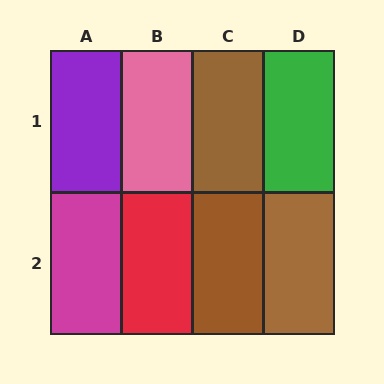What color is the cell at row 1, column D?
Green.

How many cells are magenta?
1 cell is magenta.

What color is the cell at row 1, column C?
Brown.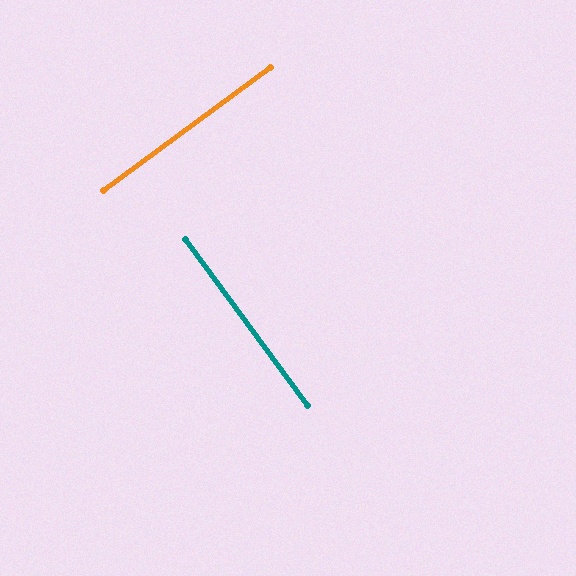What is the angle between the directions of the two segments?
Approximately 90 degrees.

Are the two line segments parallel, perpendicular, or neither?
Perpendicular — they meet at approximately 90°.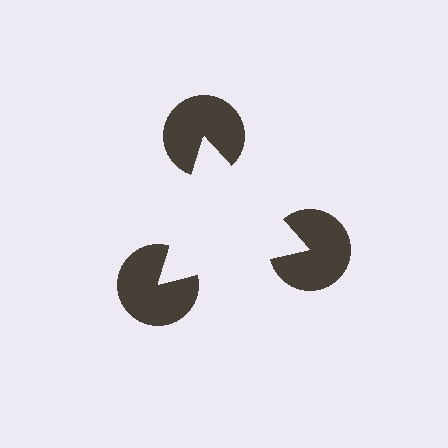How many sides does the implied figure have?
3 sides.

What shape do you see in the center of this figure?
An illusory triangle — its edges are inferred from the aligned wedge cuts in the pac-man discs, not physically drawn.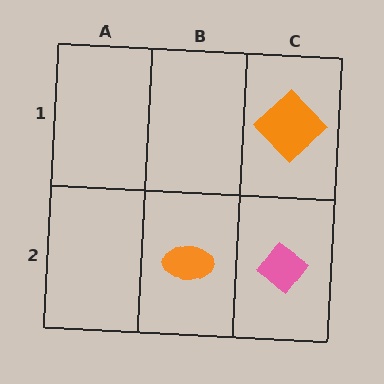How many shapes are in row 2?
2 shapes.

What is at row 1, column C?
An orange diamond.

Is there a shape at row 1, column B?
No, that cell is empty.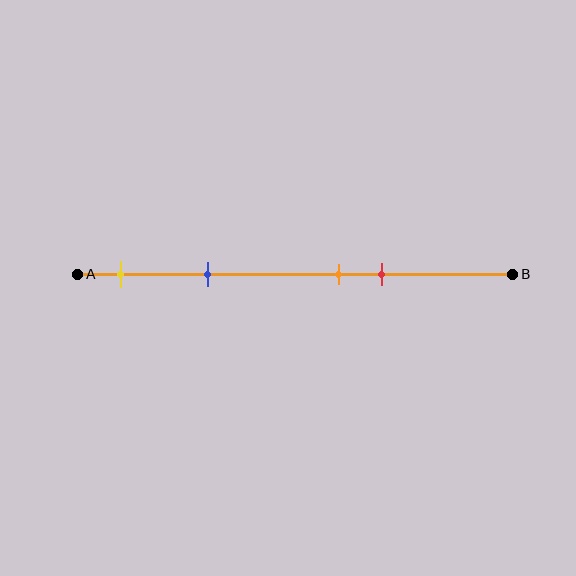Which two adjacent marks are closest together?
The orange and red marks are the closest adjacent pair.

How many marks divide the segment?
There are 4 marks dividing the segment.